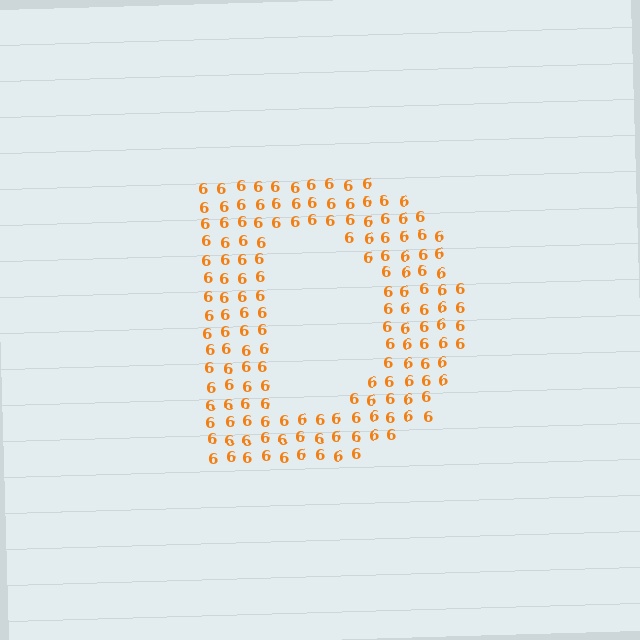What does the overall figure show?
The overall figure shows the letter D.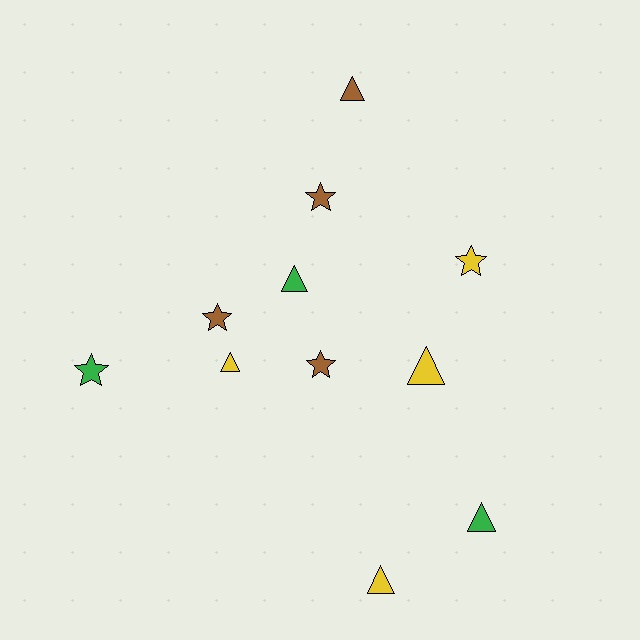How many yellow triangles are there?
There are 3 yellow triangles.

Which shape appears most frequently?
Triangle, with 6 objects.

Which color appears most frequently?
Brown, with 4 objects.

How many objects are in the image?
There are 11 objects.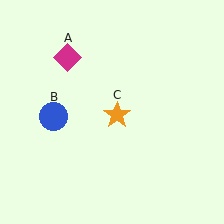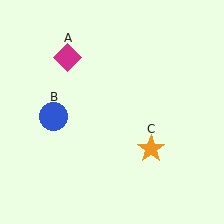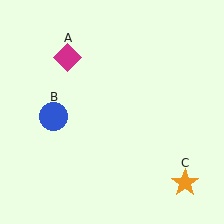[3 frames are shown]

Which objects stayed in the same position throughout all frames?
Magenta diamond (object A) and blue circle (object B) remained stationary.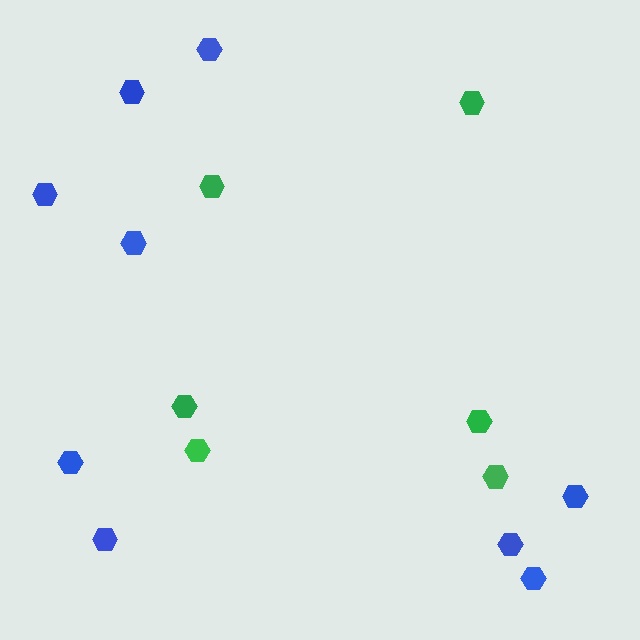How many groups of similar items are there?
There are 2 groups: one group of green hexagons (6) and one group of blue hexagons (9).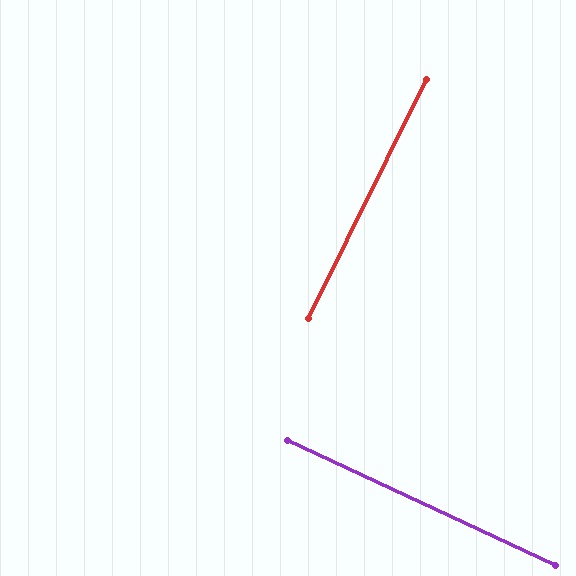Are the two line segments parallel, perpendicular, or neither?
Perpendicular — they meet at approximately 89°.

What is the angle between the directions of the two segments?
Approximately 89 degrees.